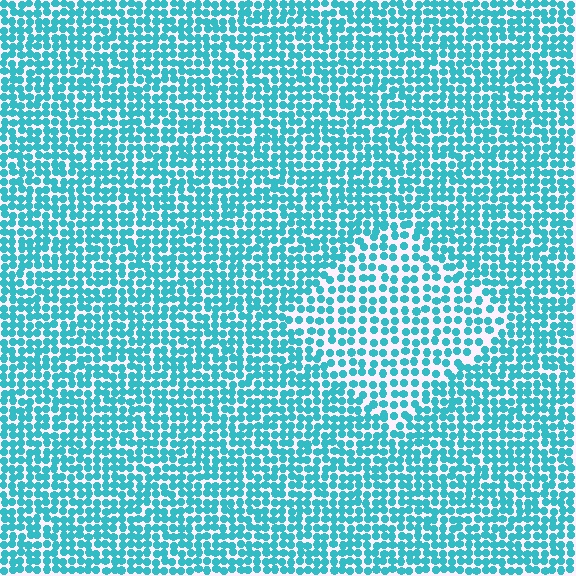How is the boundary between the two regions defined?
The boundary is defined by a change in element density (approximately 1.5x ratio). All elements are the same color, size, and shape.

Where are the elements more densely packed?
The elements are more densely packed outside the diamond boundary.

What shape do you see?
I see a diamond.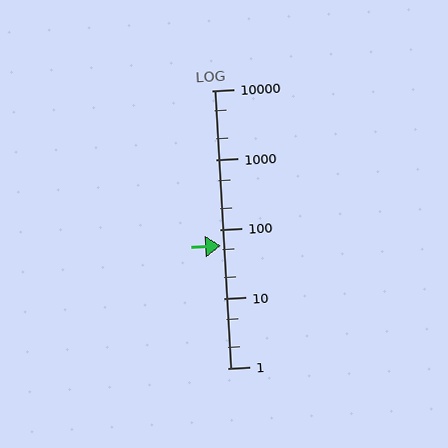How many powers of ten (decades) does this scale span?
The scale spans 4 decades, from 1 to 10000.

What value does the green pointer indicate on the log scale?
The pointer indicates approximately 57.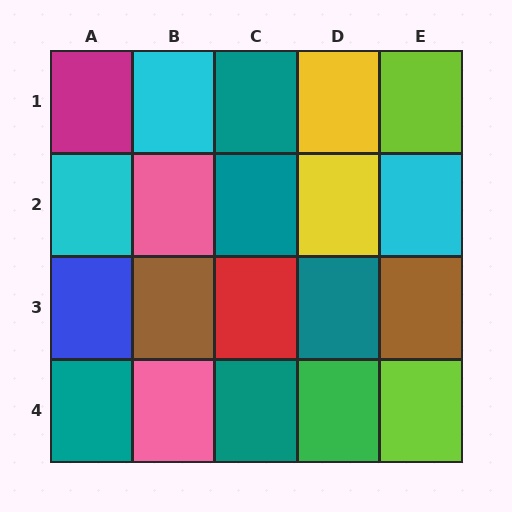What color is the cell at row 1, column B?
Cyan.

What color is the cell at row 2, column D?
Yellow.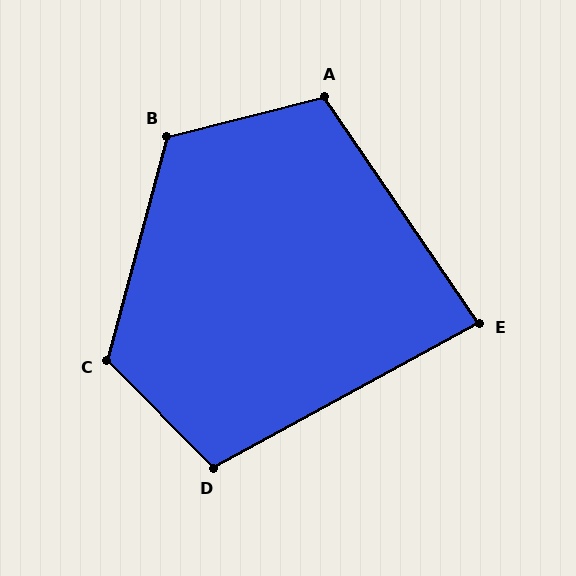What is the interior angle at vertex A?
Approximately 110 degrees (obtuse).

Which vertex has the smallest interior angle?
E, at approximately 84 degrees.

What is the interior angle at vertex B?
Approximately 119 degrees (obtuse).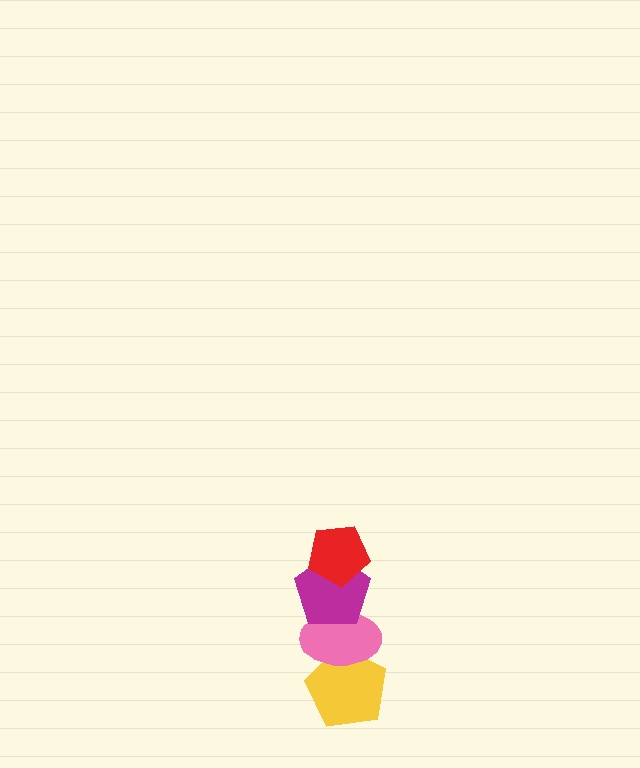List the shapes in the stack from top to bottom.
From top to bottom: the red pentagon, the magenta pentagon, the pink ellipse, the yellow pentagon.